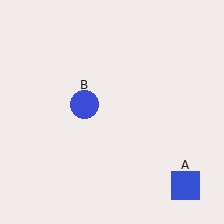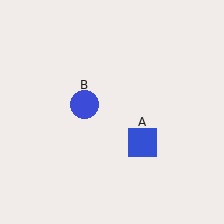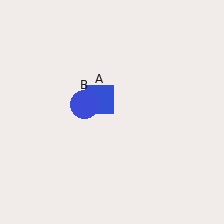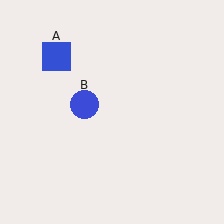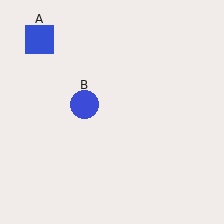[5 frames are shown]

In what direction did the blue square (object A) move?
The blue square (object A) moved up and to the left.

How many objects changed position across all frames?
1 object changed position: blue square (object A).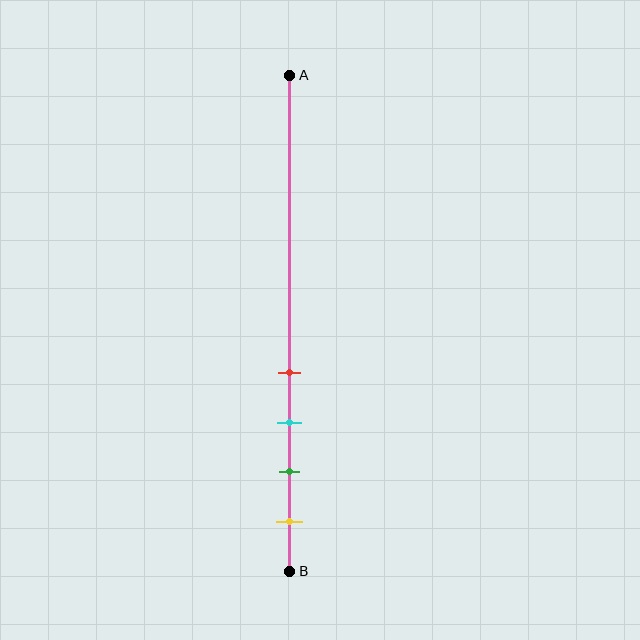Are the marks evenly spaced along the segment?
Yes, the marks are approximately evenly spaced.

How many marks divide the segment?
There are 4 marks dividing the segment.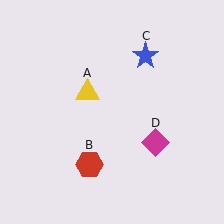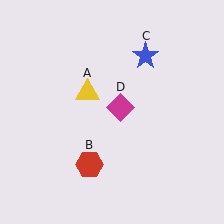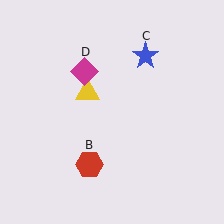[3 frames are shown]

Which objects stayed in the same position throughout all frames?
Yellow triangle (object A) and red hexagon (object B) and blue star (object C) remained stationary.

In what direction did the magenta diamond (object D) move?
The magenta diamond (object D) moved up and to the left.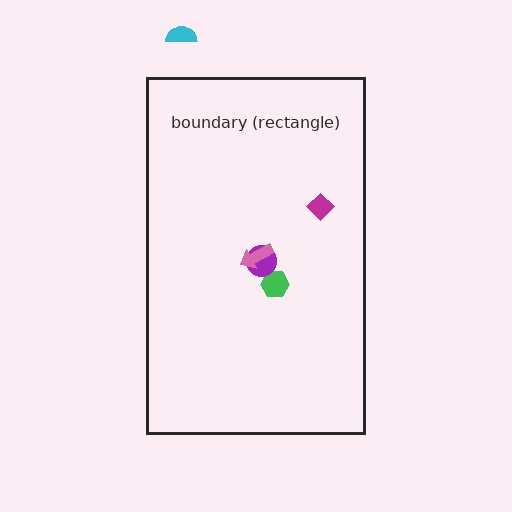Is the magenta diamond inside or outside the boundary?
Inside.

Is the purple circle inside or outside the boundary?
Inside.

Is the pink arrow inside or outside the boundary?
Inside.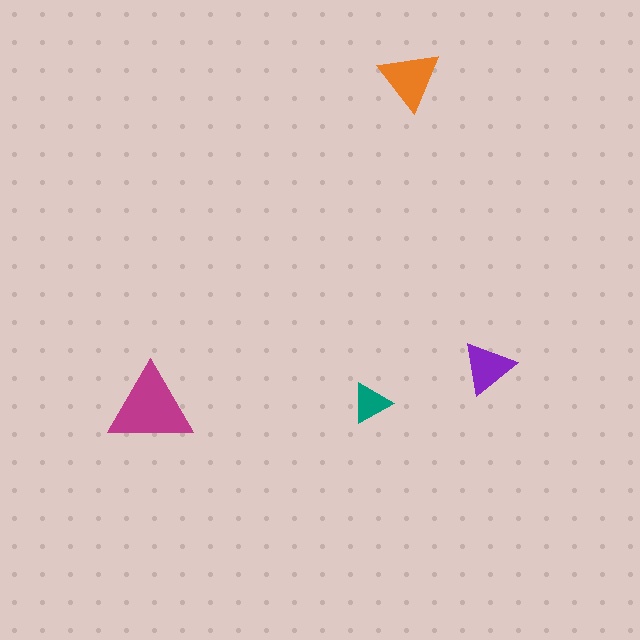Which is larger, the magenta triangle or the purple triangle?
The magenta one.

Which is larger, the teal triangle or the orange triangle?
The orange one.